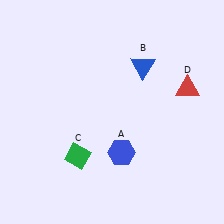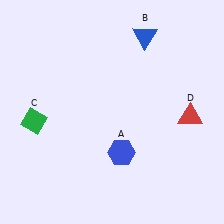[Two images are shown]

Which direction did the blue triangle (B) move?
The blue triangle (B) moved up.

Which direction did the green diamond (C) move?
The green diamond (C) moved left.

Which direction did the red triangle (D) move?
The red triangle (D) moved down.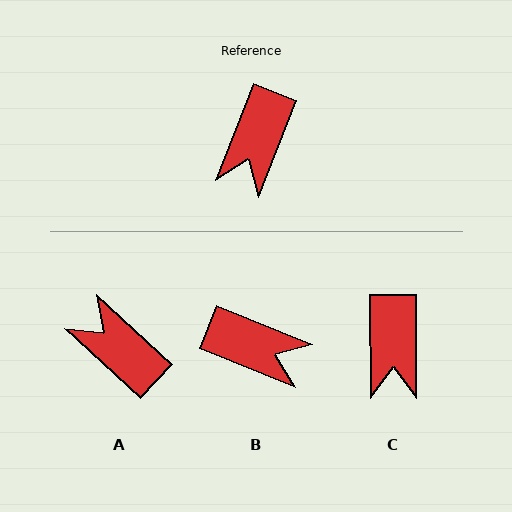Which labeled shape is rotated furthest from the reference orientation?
A, about 111 degrees away.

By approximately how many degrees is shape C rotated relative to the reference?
Approximately 21 degrees counter-clockwise.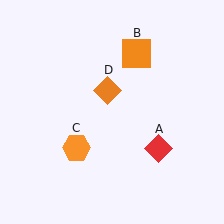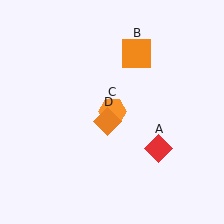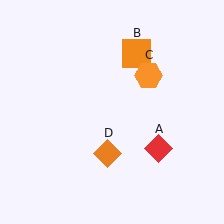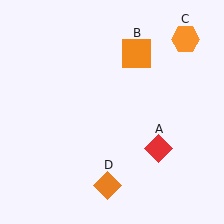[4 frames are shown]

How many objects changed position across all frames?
2 objects changed position: orange hexagon (object C), orange diamond (object D).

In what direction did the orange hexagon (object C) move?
The orange hexagon (object C) moved up and to the right.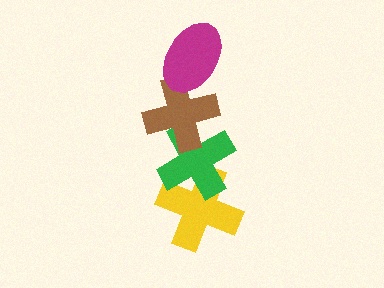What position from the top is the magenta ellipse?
The magenta ellipse is 1st from the top.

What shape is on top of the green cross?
The brown cross is on top of the green cross.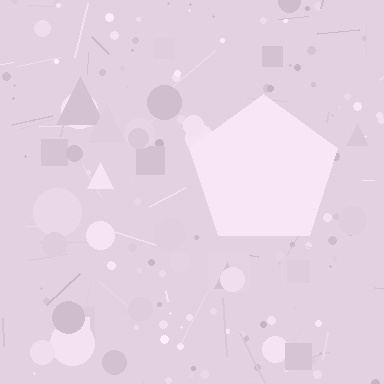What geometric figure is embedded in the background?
A pentagon is embedded in the background.